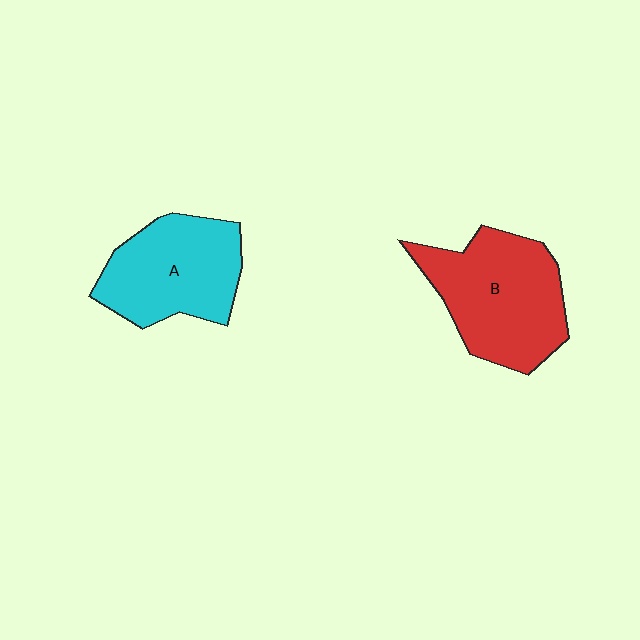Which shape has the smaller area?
Shape A (cyan).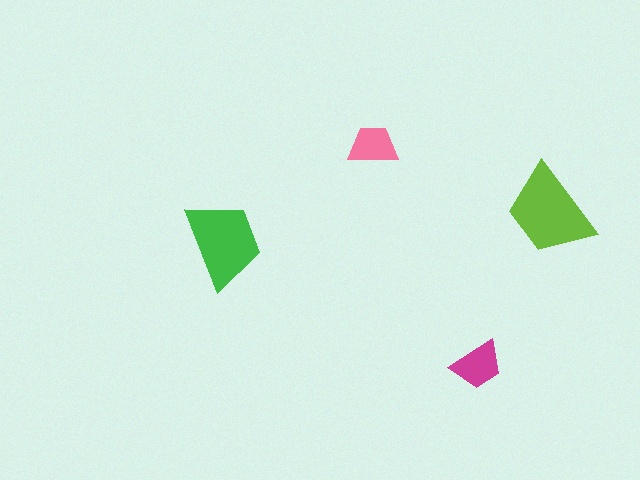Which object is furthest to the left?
The green trapezoid is leftmost.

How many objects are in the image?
There are 4 objects in the image.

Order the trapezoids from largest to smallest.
the lime one, the green one, the magenta one, the pink one.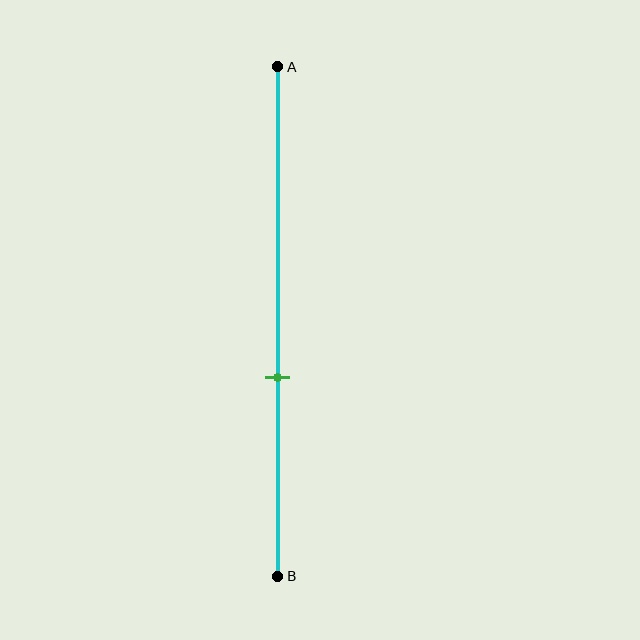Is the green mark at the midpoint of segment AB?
No, the mark is at about 60% from A, not at the 50% midpoint.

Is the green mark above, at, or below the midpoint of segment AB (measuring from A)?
The green mark is below the midpoint of segment AB.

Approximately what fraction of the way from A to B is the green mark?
The green mark is approximately 60% of the way from A to B.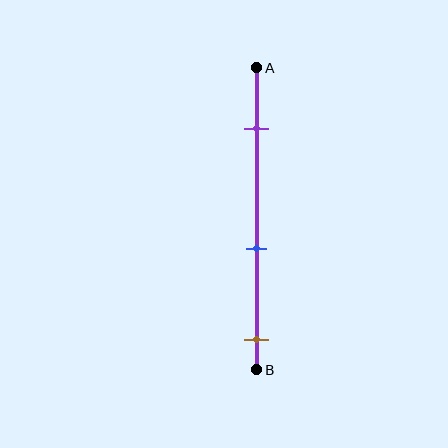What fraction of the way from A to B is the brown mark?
The brown mark is approximately 90% (0.9) of the way from A to B.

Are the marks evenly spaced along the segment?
Yes, the marks are approximately evenly spaced.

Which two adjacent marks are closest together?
The blue and brown marks are the closest adjacent pair.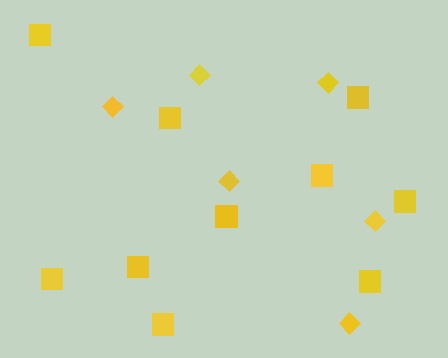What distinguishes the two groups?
There are 2 groups: one group of diamonds (6) and one group of squares (10).